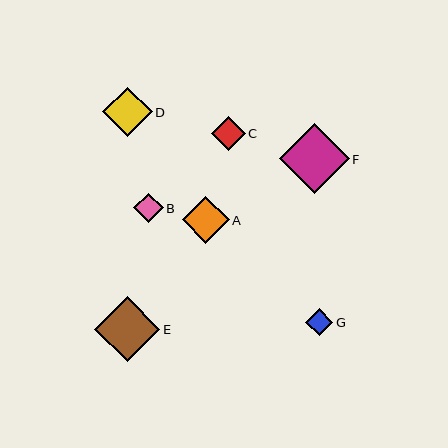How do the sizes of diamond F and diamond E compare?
Diamond F and diamond E are approximately the same size.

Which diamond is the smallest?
Diamond G is the smallest with a size of approximately 27 pixels.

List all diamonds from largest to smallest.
From largest to smallest: F, E, D, A, C, B, G.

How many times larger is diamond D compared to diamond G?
Diamond D is approximately 1.8 times the size of diamond G.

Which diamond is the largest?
Diamond F is the largest with a size of approximately 70 pixels.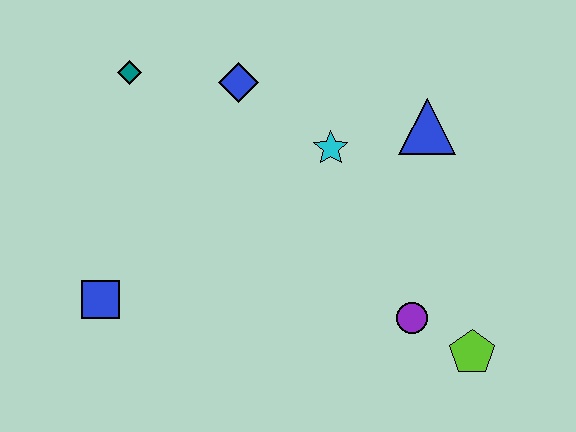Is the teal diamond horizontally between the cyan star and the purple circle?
No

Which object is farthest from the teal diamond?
The lime pentagon is farthest from the teal diamond.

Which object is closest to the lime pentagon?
The purple circle is closest to the lime pentagon.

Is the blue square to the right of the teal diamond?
No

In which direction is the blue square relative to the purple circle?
The blue square is to the left of the purple circle.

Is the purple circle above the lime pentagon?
Yes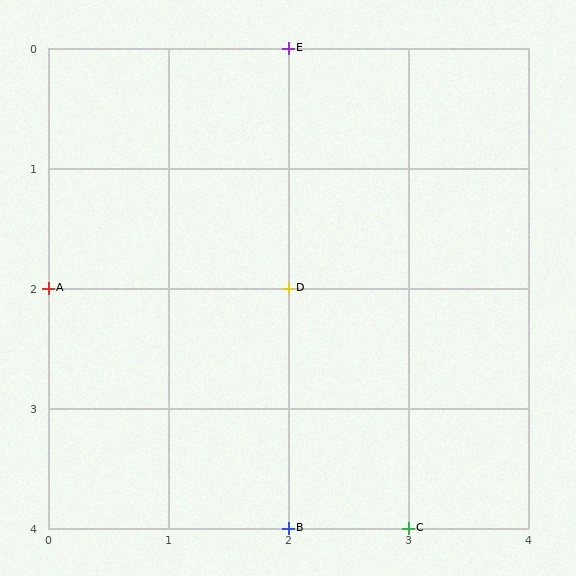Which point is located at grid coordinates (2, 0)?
Point E is at (2, 0).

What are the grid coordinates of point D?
Point D is at grid coordinates (2, 2).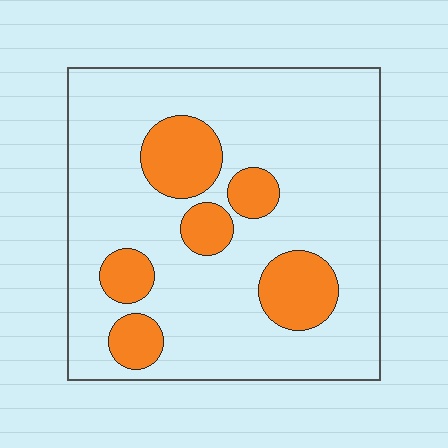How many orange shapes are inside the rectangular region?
6.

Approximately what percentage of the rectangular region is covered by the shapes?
Approximately 20%.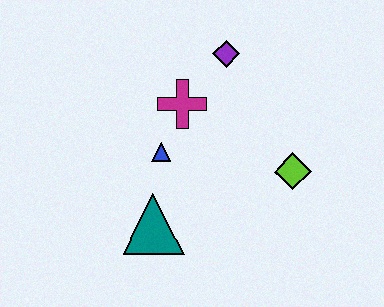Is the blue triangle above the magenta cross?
No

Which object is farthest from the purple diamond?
The teal triangle is farthest from the purple diamond.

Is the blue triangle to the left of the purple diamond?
Yes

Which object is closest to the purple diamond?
The magenta cross is closest to the purple diamond.